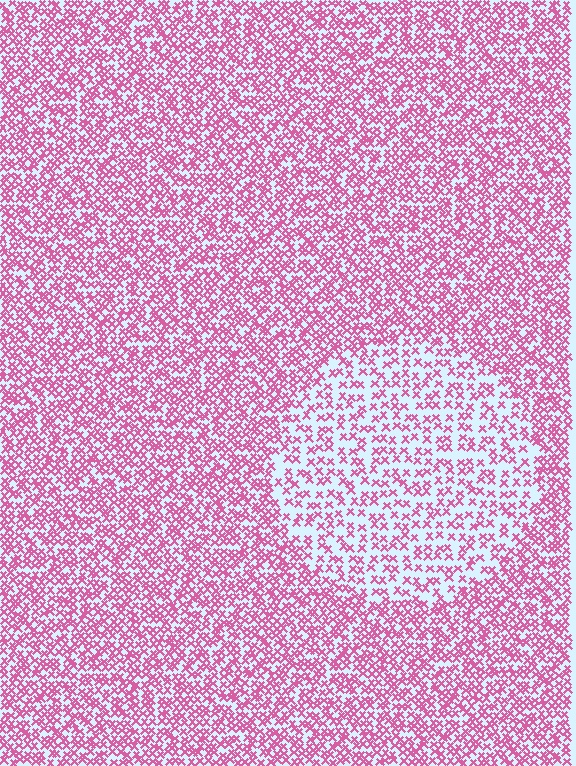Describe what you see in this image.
The image contains small pink elements arranged at two different densities. A circle-shaped region is visible where the elements are less densely packed than the surrounding area.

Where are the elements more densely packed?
The elements are more densely packed outside the circle boundary.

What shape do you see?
I see a circle.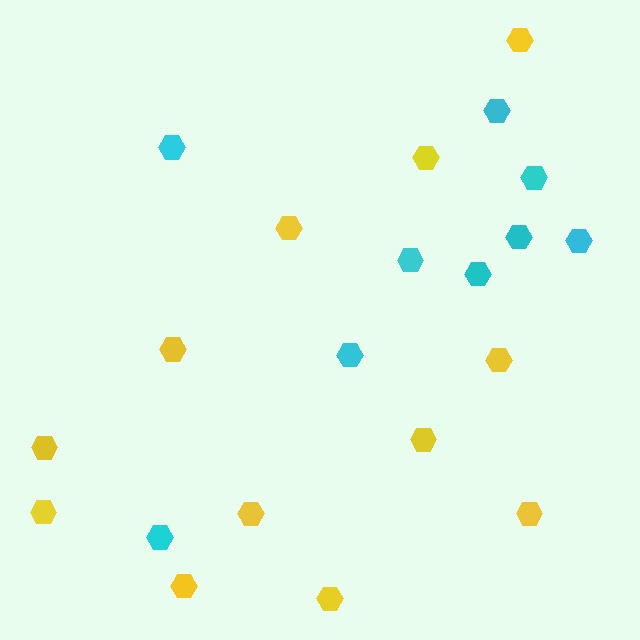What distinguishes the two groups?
There are 2 groups: one group of cyan hexagons (9) and one group of yellow hexagons (12).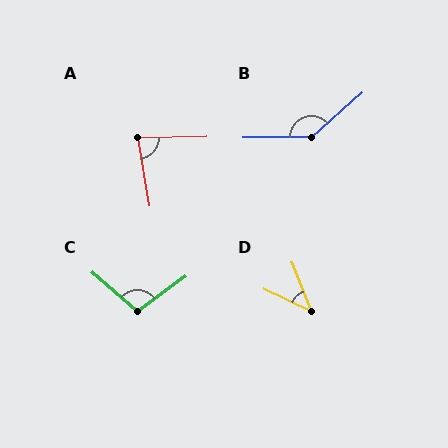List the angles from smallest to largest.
D (43°), A (82°), C (103°), B (139°).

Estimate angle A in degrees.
Approximately 82 degrees.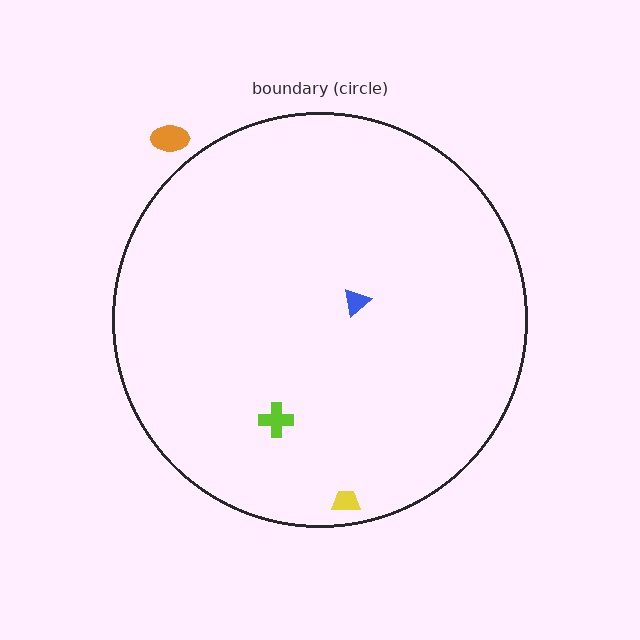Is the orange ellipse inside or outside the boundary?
Outside.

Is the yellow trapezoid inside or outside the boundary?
Inside.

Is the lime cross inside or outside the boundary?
Inside.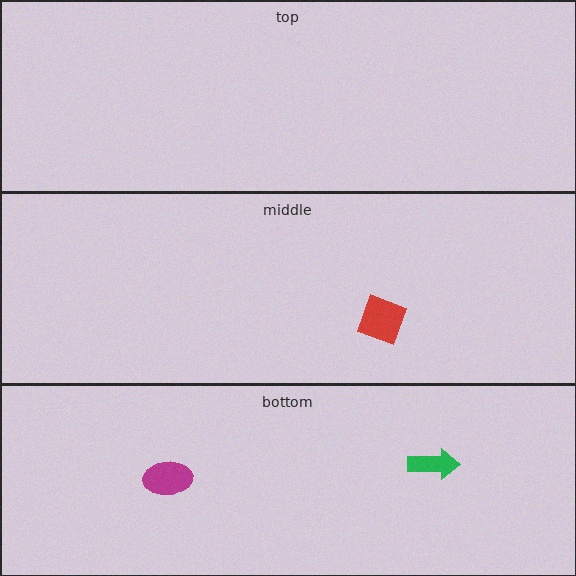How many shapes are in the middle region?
1.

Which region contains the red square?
The middle region.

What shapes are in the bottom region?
The green arrow, the magenta ellipse.